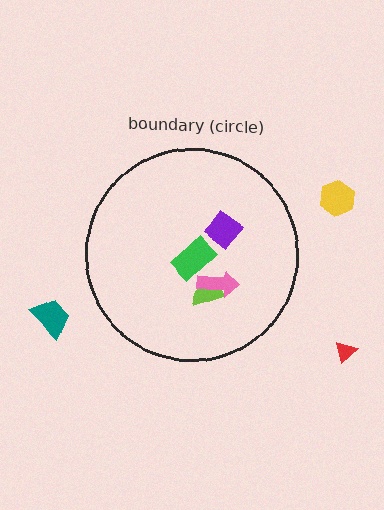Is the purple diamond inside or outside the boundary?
Inside.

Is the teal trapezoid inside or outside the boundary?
Outside.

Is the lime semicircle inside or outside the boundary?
Inside.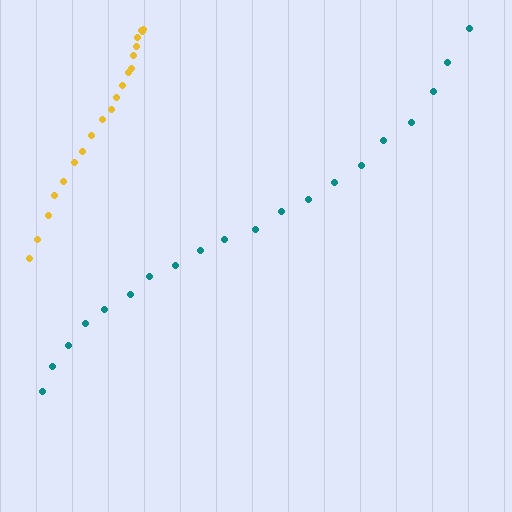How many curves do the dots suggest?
There are 2 distinct paths.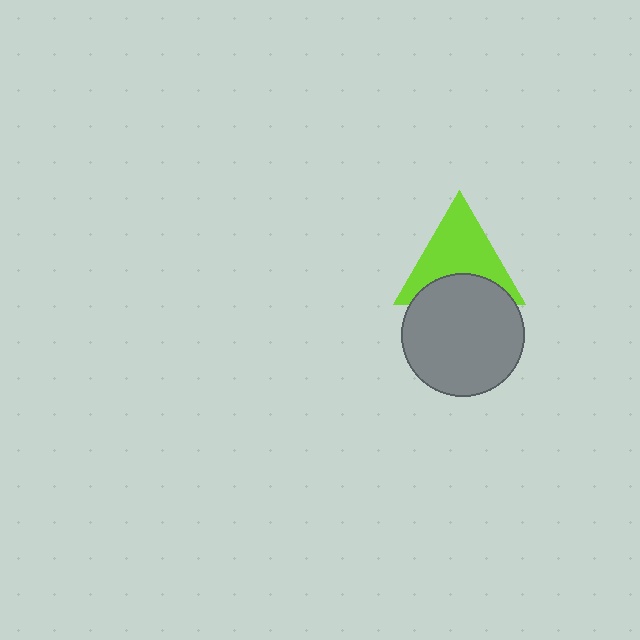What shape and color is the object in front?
The object in front is a gray circle.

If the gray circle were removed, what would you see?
You would see the complete lime triangle.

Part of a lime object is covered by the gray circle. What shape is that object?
It is a triangle.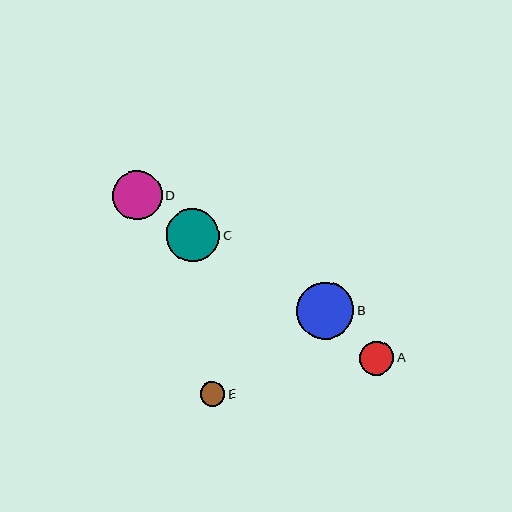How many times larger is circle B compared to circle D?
Circle B is approximately 1.2 times the size of circle D.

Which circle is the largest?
Circle B is the largest with a size of approximately 57 pixels.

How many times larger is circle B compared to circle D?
Circle B is approximately 1.2 times the size of circle D.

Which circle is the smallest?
Circle E is the smallest with a size of approximately 24 pixels.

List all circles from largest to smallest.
From largest to smallest: B, C, D, A, E.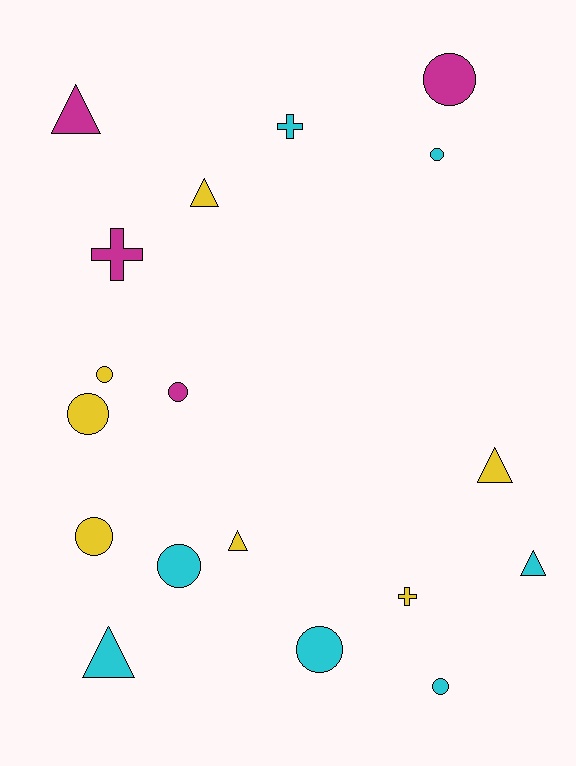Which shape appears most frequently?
Circle, with 9 objects.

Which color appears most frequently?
Cyan, with 7 objects.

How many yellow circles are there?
There are 3 yellow circles.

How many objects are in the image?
There are 18 objects.